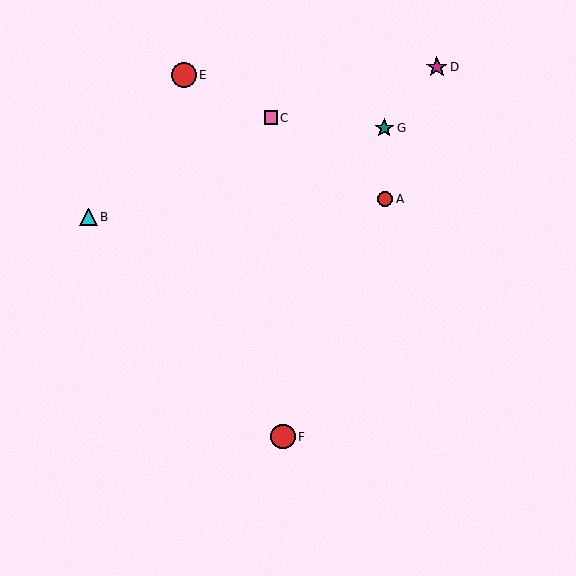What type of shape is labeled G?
Shape G is a teal star.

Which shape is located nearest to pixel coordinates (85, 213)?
The cyan triangle (labeled B) at (89, 217) is nearest to that location.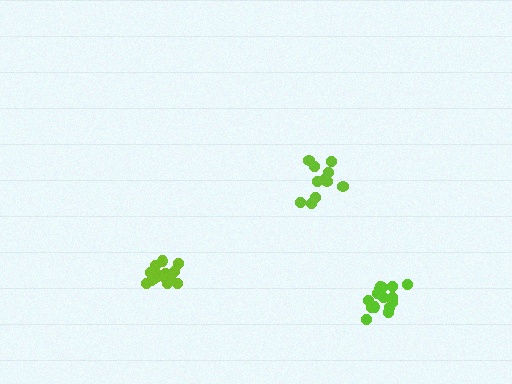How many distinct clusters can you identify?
There are 3 distinct clusters.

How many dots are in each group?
Group 1: 11 dots, Group 2: 15 dots, Group 3: 15 dots (41 total).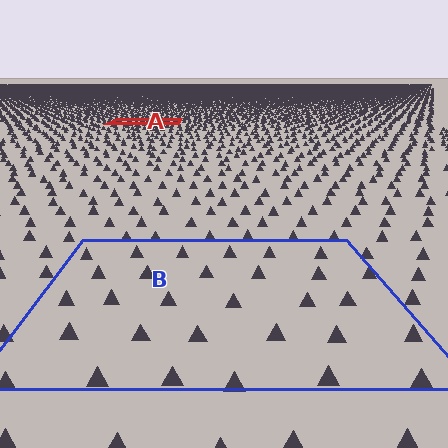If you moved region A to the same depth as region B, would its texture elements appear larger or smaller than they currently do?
They would appear larger. At a closer depth, the same texture elements are projected at a bigger on-screen size.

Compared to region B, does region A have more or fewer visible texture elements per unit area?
Region A has more texture elements per unit area — they are packed more densely because it is farther away.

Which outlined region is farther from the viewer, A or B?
Region A is farther from the viewer — the texture elements inside it appear smaller and more densely packed.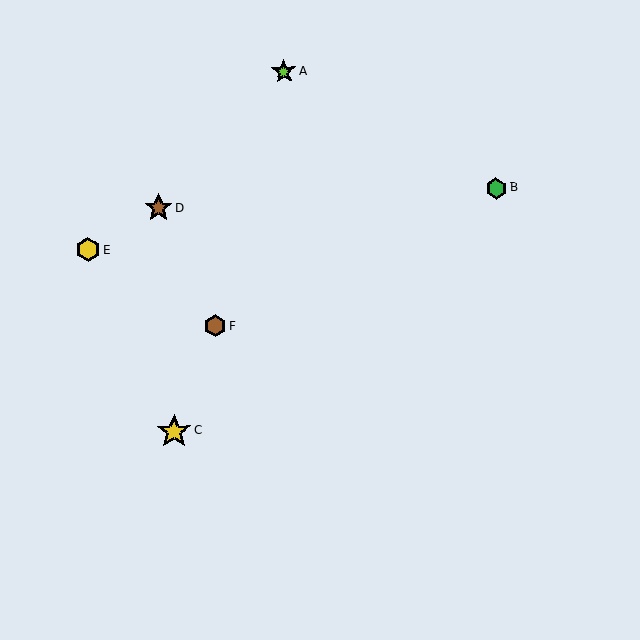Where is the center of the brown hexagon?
The center of the brown hexagon is at (215, 326).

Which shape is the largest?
The yellow star (labeled C) is the largest.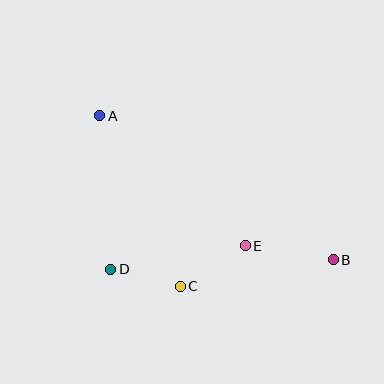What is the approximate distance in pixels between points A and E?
The distance between A and E is approximately 195 pixels.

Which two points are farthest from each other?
Points A and B are farthest from each other.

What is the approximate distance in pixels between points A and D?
The distance between A and D is approximately 154 pixels.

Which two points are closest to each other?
Points C and D are closest to each other.